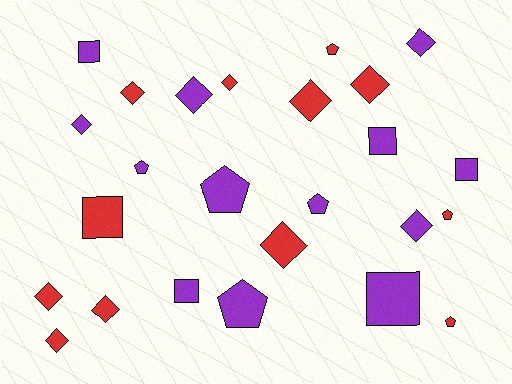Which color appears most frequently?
Purple, with 13 objects.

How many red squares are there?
There is 1 red square.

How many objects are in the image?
There are 25 objects.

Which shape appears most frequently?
Diamond, with 12 objects.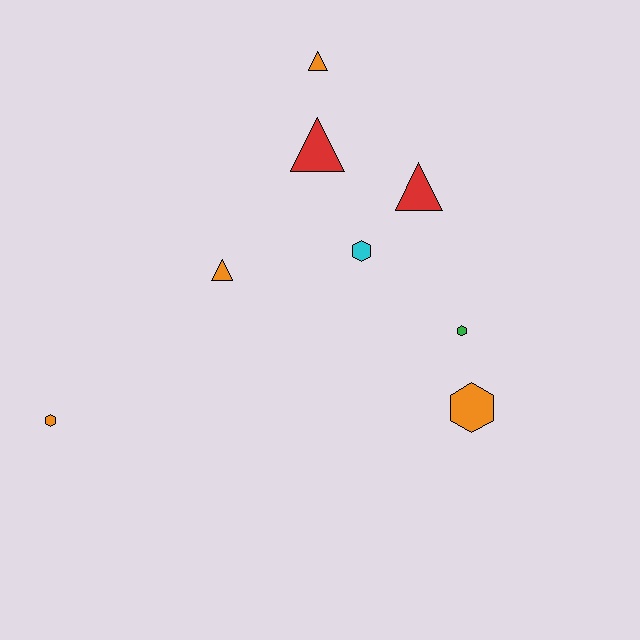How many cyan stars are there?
There are no cyan stars.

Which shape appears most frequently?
Triangle, with 4 objects.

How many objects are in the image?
There are 8 objects.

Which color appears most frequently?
Orange, with 4 objects.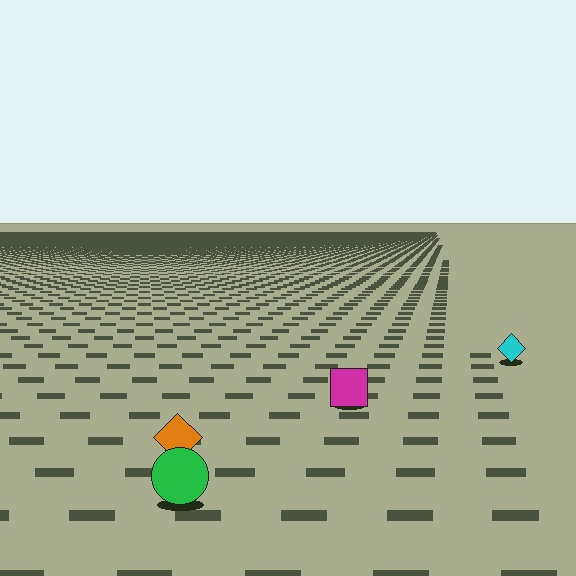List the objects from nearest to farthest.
From nearest to farthest: the green circle, the orange diamond, the magenta square, the cyan diamond.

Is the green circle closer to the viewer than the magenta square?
Yes. The green circle is closer — you can tell from the texture gradient: the ground texture is coarser near it.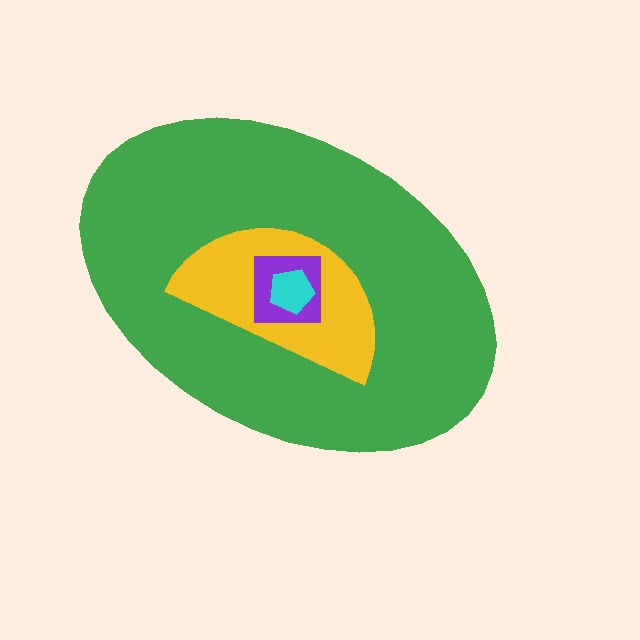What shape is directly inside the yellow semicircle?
The purple square.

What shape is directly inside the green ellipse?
The yellow semicircle.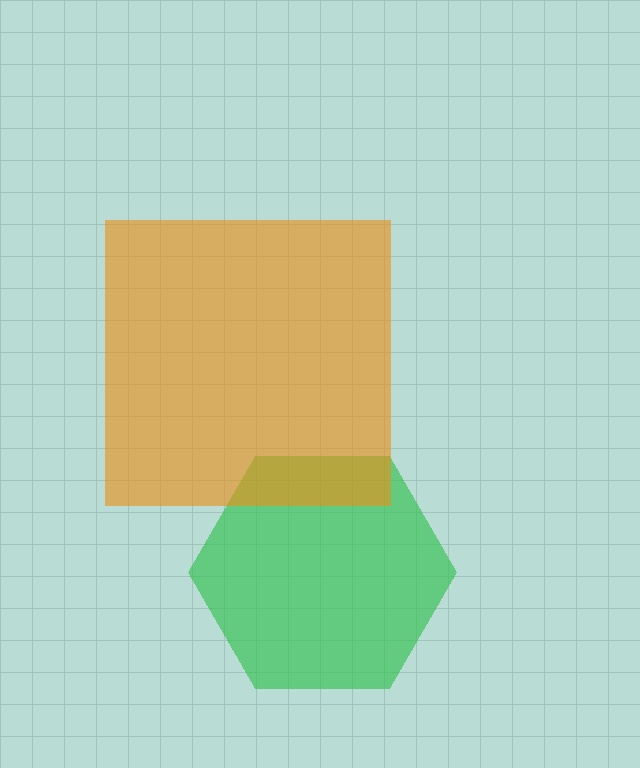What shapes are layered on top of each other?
The layered shapes are: a green hexagon, an orange square.